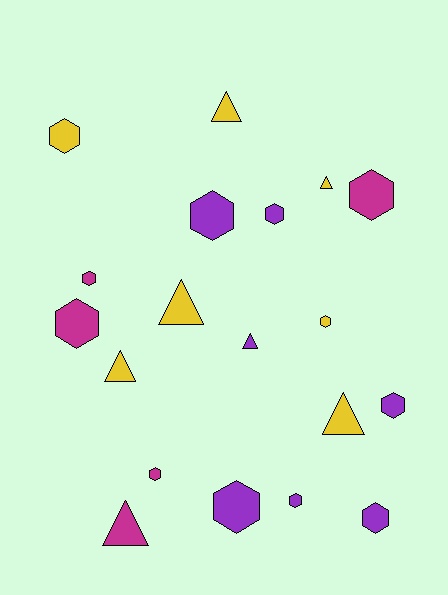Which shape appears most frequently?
Hexagon, with 12 objects.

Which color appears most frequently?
Yellow, with 7 objects.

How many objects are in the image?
There are 19 objects.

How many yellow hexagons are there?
There are 2 yellow hexagons.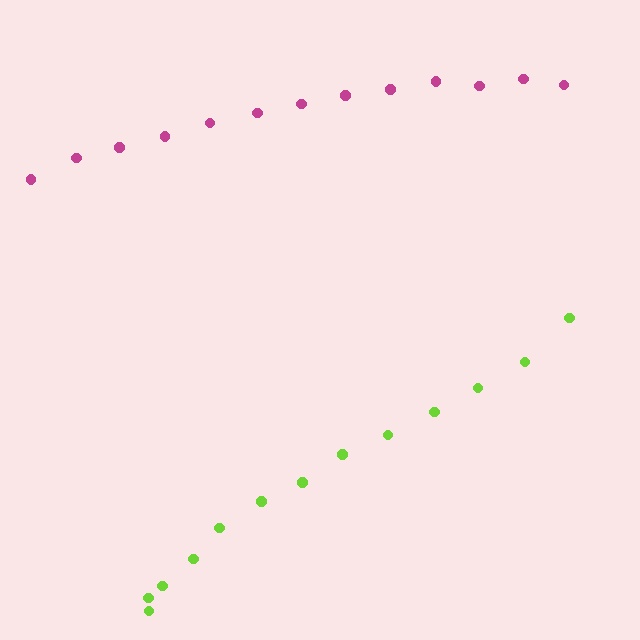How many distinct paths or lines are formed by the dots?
There are 2 distinct paths.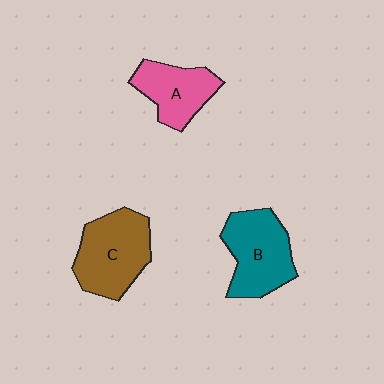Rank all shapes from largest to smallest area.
From largest to smallest: C (brown), B (teal), A (pink).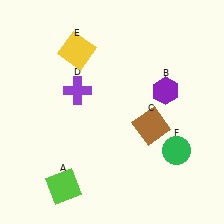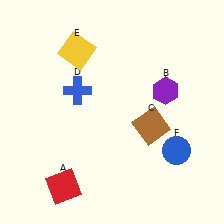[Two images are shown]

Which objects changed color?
A changed from lime to red. D changed from purple to blue. F changed from green to blue.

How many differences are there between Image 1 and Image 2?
There are 3 differences between the two images.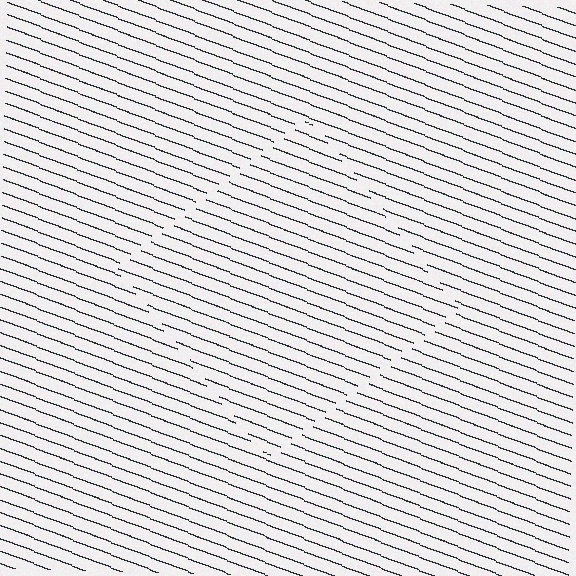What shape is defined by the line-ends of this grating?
An illusory square. The interior of the shape contains the same grating, shifted by half a period — the contour is defined by the phase discontinuity where line-ends from the inner and outer gratings abut.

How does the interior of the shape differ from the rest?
The interior of the shape contains the same grating, shifted by half a period — the contour is defined by the phase discontinuity where line-ends from the inner and outer gratings abut.